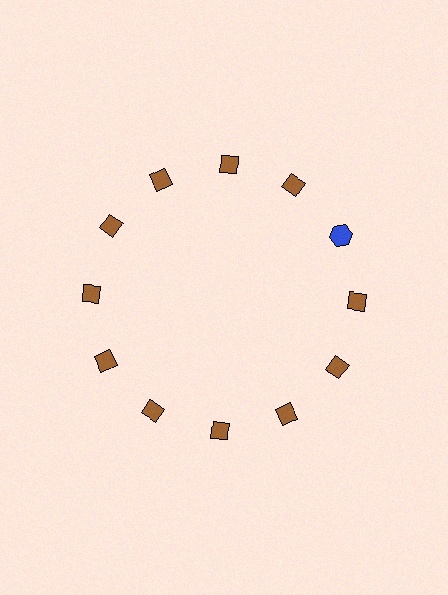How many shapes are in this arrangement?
There are 12 shapes arranged in a ring pattern.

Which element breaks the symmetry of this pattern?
The blue hexagon at roughly the 2 o'clock position breaks the symmetry. All other shapes are brown diamonds.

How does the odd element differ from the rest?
It differs in both color (blue instead of brown) and shape (hexagon instead of diamond).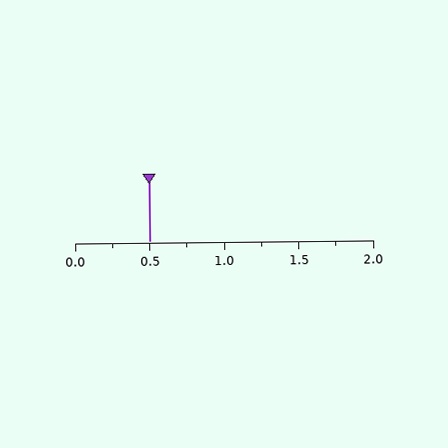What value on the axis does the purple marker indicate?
The marker indicates approximately 0.5.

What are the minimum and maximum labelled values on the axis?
The axis runs from 0.0 to 2.0.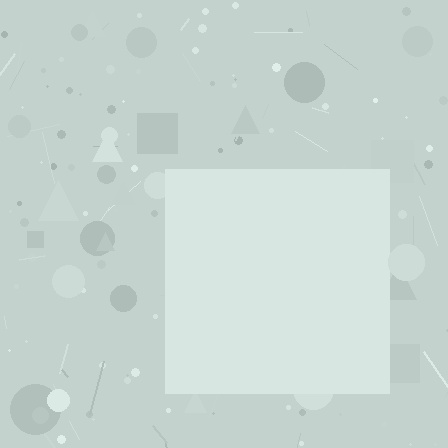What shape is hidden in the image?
A square is hidden in the image.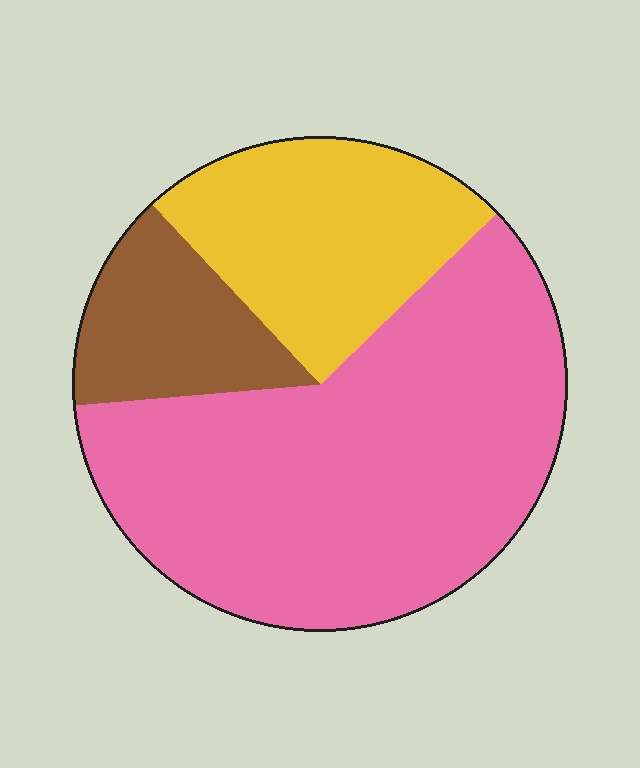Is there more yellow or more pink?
Pink.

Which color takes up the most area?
Pink, at roughly 60%.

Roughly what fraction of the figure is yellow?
Yellow takes up between a sixth and a third of the figure.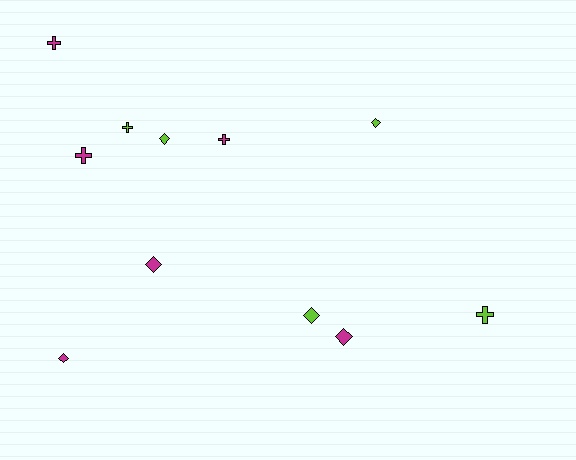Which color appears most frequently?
Magenta, with 6 objects.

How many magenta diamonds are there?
There are 3 magenta diamonds.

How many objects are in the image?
There are 11 objects.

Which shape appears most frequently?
Diamond, with 6 objects.